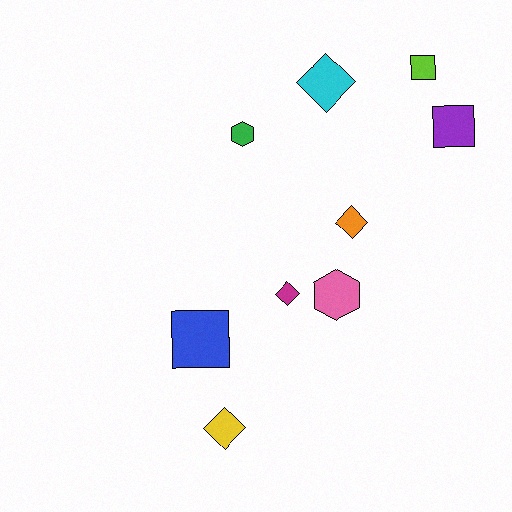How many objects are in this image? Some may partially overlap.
There are 9 objects.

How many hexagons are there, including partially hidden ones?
There are 2 hexagons.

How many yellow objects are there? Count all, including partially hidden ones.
There is 1 yellow object.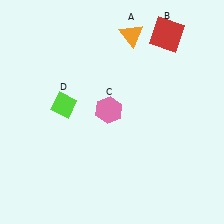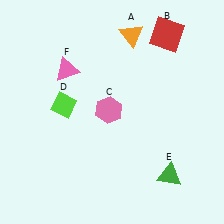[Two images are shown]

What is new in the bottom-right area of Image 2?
A green triangle (E) was added in the bottom-right area of Image 2.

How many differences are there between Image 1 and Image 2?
There are 2 differences between the two images.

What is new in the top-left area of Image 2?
A pink triangle (F) was added in the top-left area of Image 2.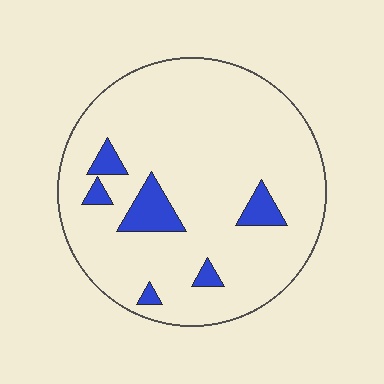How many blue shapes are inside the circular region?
6.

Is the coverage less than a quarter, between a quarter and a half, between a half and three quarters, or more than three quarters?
Less than a quarter.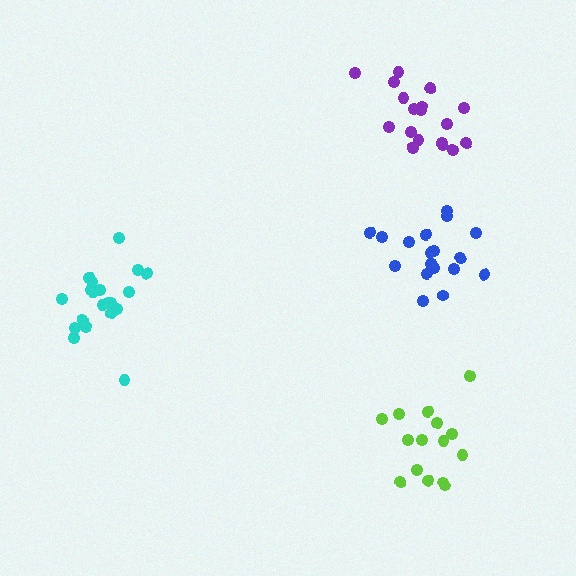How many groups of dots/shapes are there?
There are 4 groups.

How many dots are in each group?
Group 1: 15 dots, Group 2: 18 dots, Group 3: 18 dots, Group 4: 20 dots (71 total).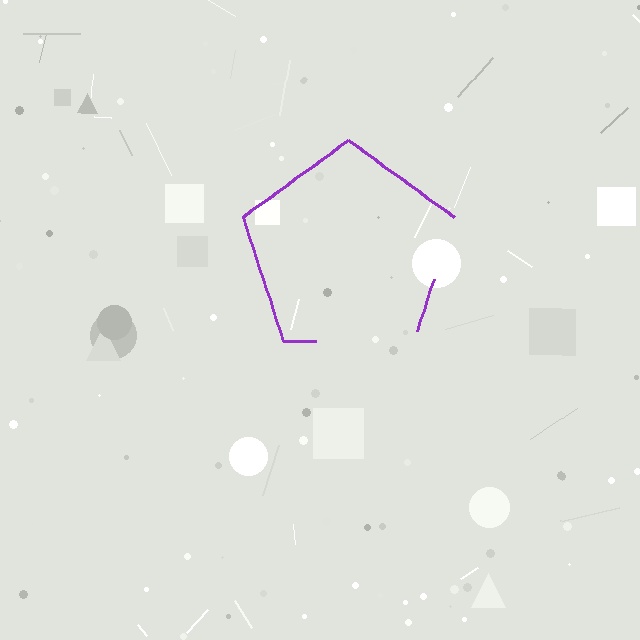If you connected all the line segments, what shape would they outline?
They would outline a pentagon.